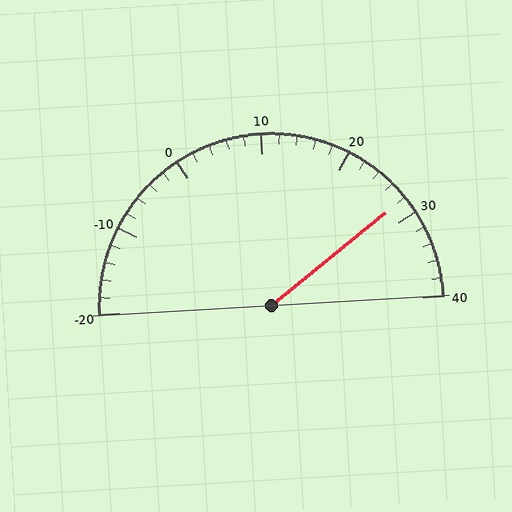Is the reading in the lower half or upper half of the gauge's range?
The reading is in the upper half of the range (-20 to 40).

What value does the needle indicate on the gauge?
The needle indicates approximately 28.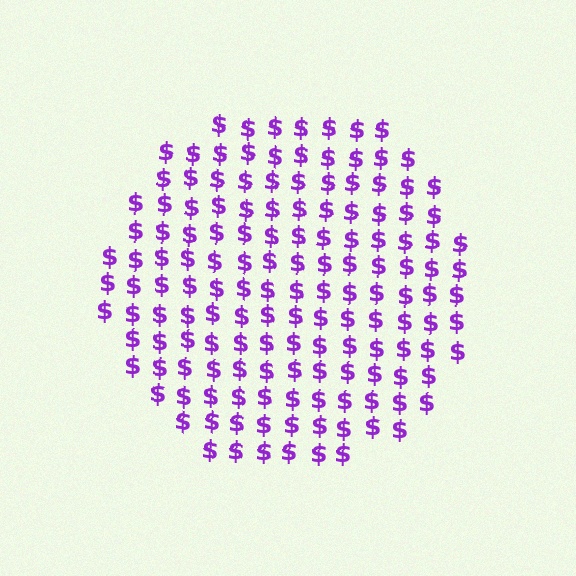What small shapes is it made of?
It is made of small dollar signs.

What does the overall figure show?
The overall figure shows a circle.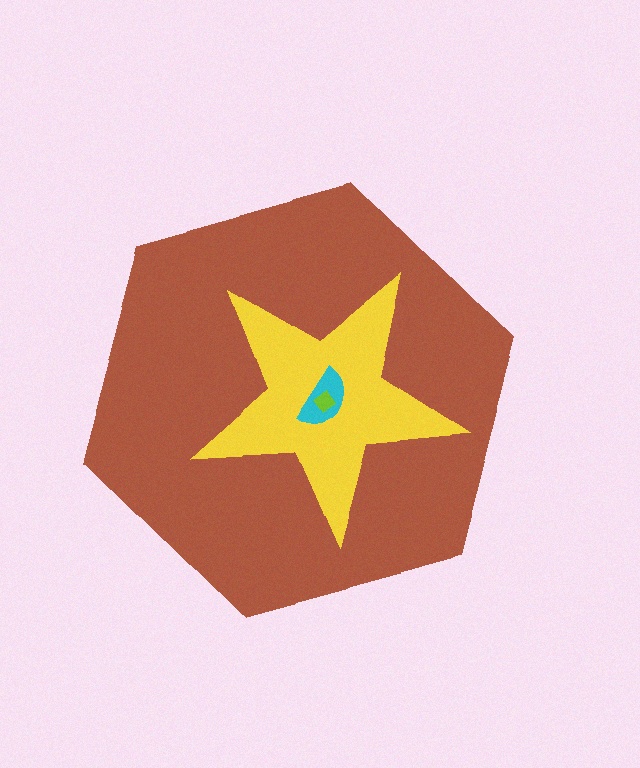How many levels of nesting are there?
4.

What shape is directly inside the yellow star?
The cyan semicircle.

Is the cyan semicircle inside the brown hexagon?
Yes.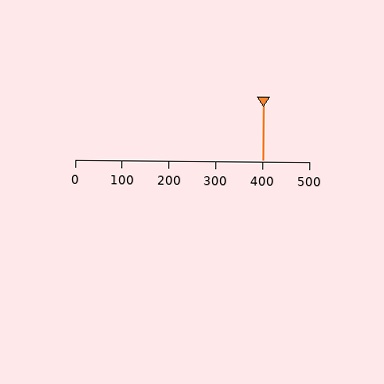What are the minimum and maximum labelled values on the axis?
The axis runs from 0 to 500.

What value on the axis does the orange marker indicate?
The marker indicates approximately 400.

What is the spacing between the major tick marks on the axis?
The major ticks are spaced 100 apart.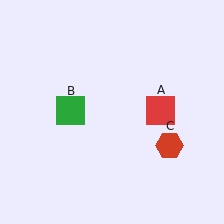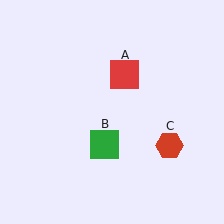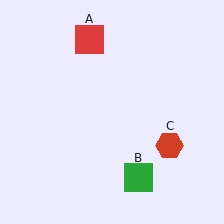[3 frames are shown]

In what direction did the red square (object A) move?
The red square (object A) moved up and to the left.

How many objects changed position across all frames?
2 objects changed position: red square (object A), green square (object B).